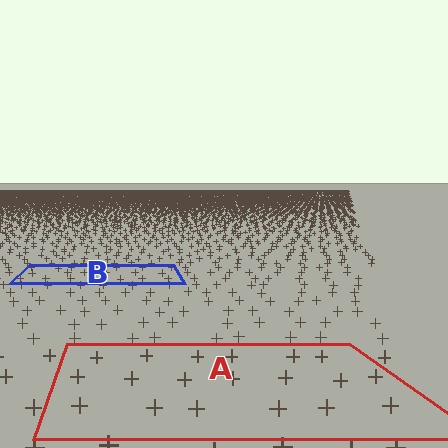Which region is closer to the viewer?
Region A is closer. The texture elements there are larger and more spread out.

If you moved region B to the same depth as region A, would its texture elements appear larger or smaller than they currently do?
They would appear larger. At a closer depth, the same texture elements are projected at a bigger on-screen size.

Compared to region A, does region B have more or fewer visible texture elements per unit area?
Region B has more texture elements per unit area — they are packed more densely because it is farther away.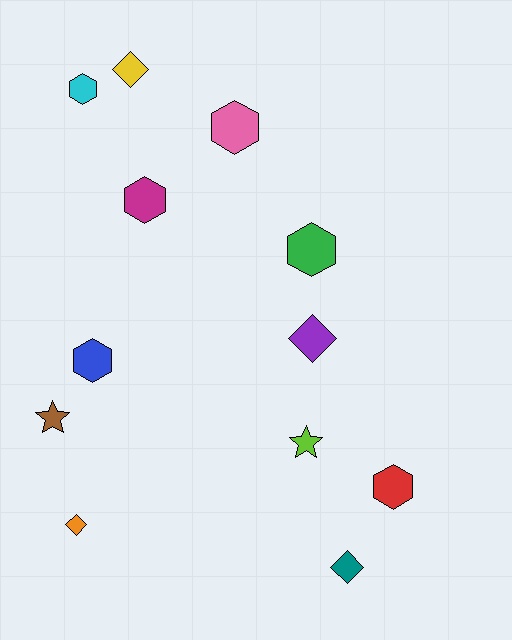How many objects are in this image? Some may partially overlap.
There are 12 objects.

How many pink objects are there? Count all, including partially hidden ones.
There is 1 pink object.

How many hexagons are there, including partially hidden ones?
There are 6 hexagons.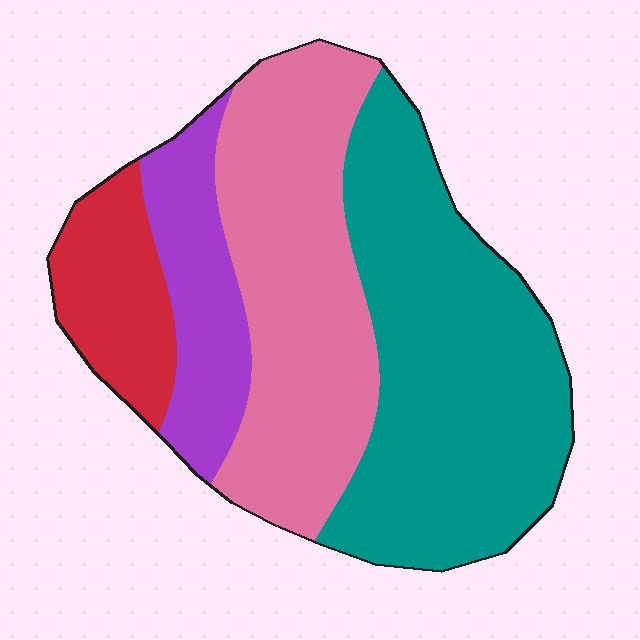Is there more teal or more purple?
Teal.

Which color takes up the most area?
Teal, at roughly 40%.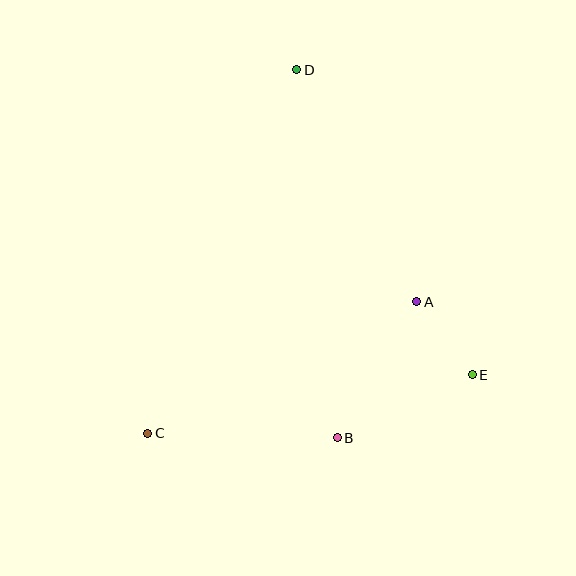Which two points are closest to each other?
Points A and E are closest to each other.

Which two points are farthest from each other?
Points C and D are farthest from each other.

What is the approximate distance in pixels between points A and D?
The distance between A and D is approximately 261 pixels.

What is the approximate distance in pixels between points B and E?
The distance between B and E is approximately 149 pixels.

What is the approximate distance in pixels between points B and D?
The distance between B and D is approximately 370 pixels.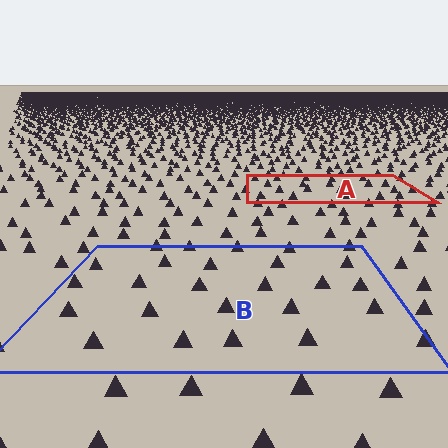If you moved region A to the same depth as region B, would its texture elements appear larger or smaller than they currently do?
They would appear larger. At a closer depth, the same texture elements are projected at a bigger on-screen size.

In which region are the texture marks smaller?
The texture marks are smaller in region A, because it is farther away.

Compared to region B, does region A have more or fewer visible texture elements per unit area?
Region A has more texture elements per unit area — they are packed more densely because it is farther away.